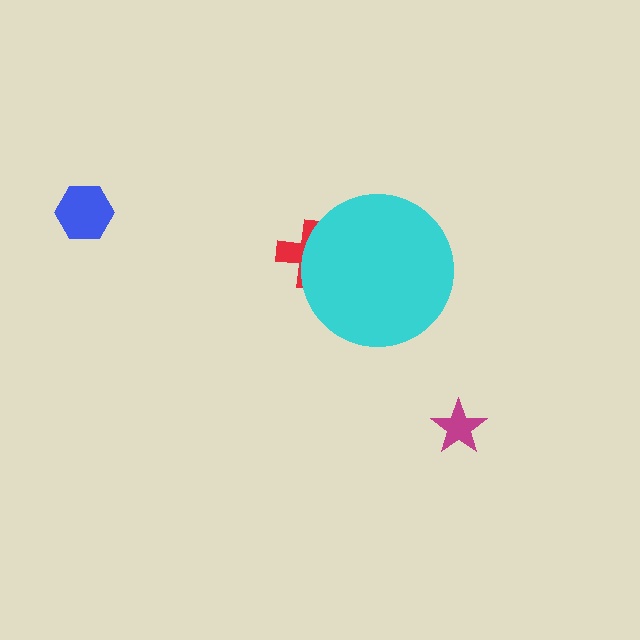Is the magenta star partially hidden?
No, the magenta star is fully visible.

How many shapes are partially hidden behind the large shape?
1 shape is partially hidden.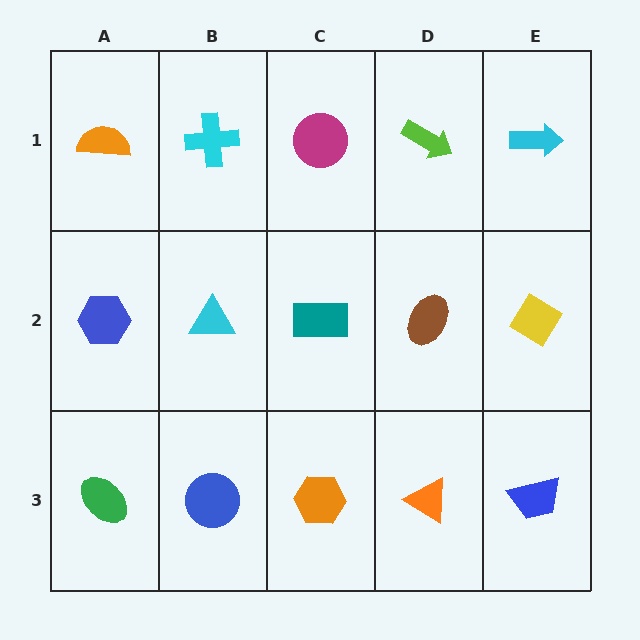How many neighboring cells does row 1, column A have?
2.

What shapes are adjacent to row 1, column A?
A blue hexagon (row 2, column A), a cyan cross (row 1, column B).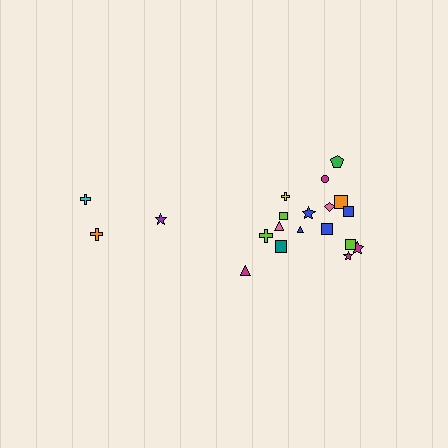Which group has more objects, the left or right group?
The right group.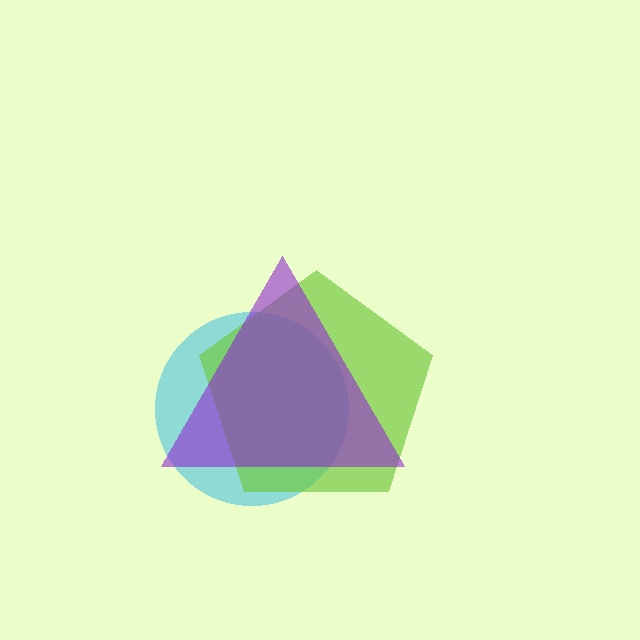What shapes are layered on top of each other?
The layered shapes are: a cyan circle, a lime pentagon, a purple triangle.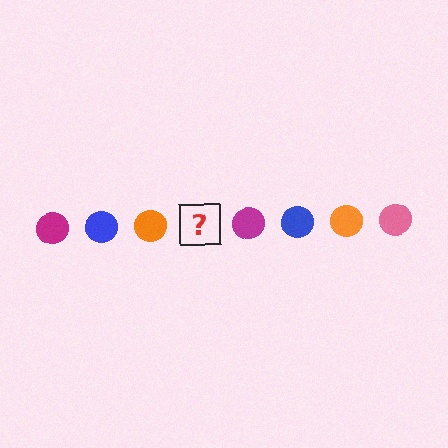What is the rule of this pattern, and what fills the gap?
The rule is that the pattern cycles through magenta, blue, orange, pink circles. The gap should be filled with a pink circle.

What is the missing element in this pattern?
The missing element is a pink circle.